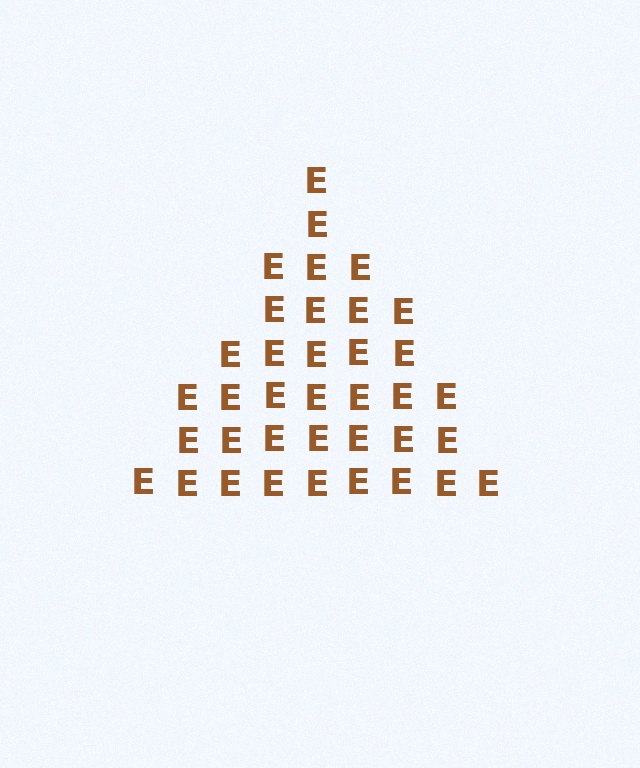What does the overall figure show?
The overall figure shows a triangle.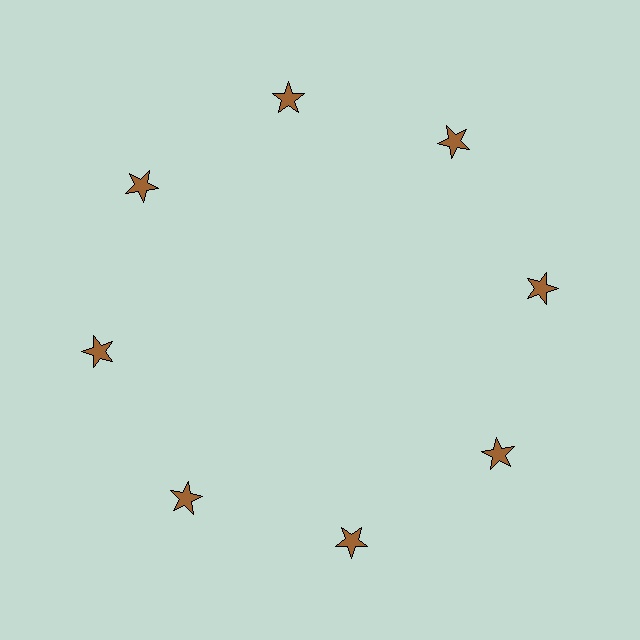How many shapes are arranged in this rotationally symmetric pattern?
There are 8 shapes, arranged in 8 groups of 1.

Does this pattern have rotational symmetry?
Yes, this pattern has 8-fold rotational symmetry. It looks the same after rotating 45 degrees around the center.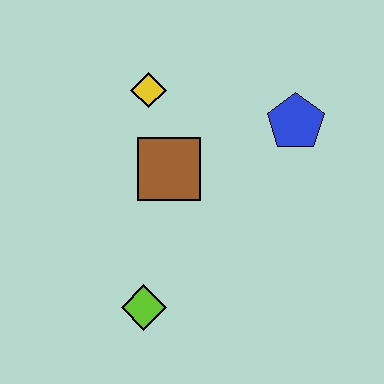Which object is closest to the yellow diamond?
The brown square is closest to the yellow diamond.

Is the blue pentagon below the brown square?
No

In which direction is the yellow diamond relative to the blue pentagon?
The yellow diamond is to the left of the blue pentagon.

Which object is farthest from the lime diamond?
The blue pentagon is farthest from the lime diamond.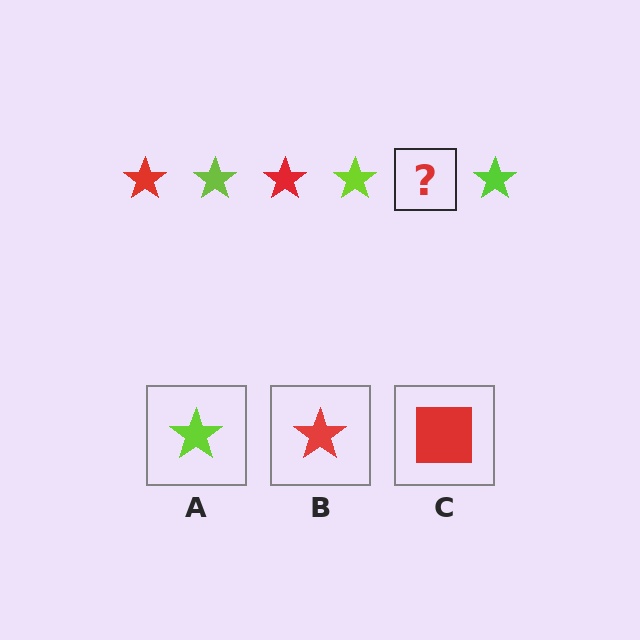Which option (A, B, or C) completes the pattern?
B.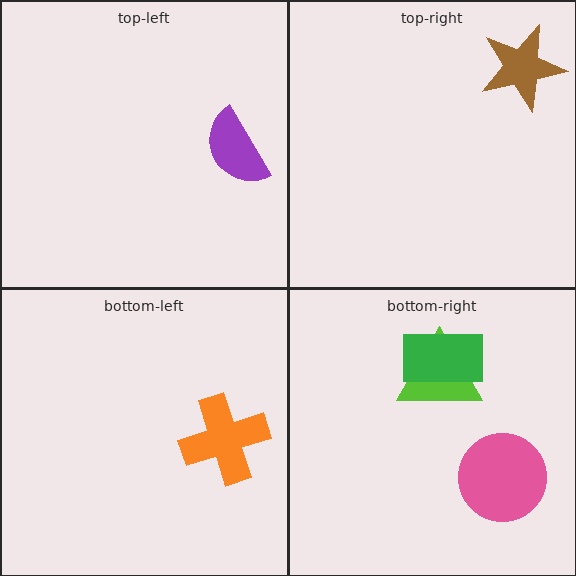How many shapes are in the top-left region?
1.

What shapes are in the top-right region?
The brown star.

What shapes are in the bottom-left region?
The orange cross.